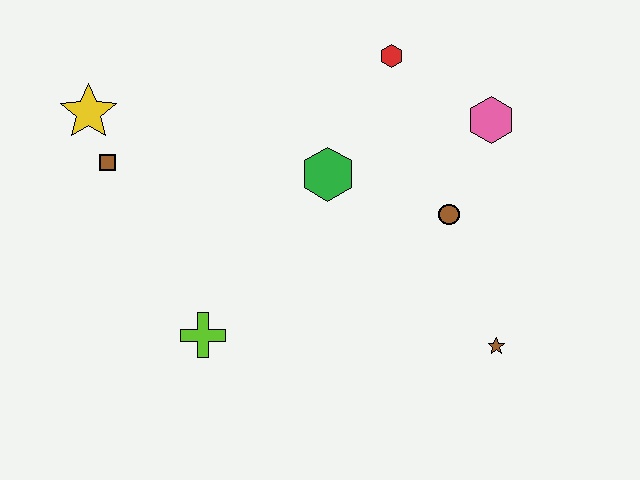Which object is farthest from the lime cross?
The pink hexagon is farthest from the lime cross.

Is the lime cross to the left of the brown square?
No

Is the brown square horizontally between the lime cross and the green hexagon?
No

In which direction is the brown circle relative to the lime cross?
The brown circle is to the right of the lime cross.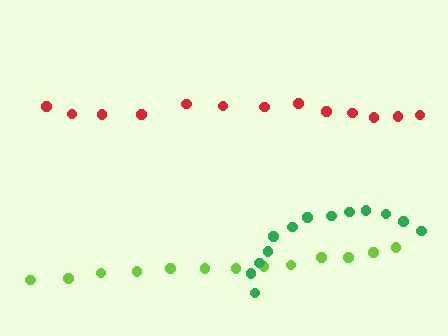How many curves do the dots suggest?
There are 3 distinct paths.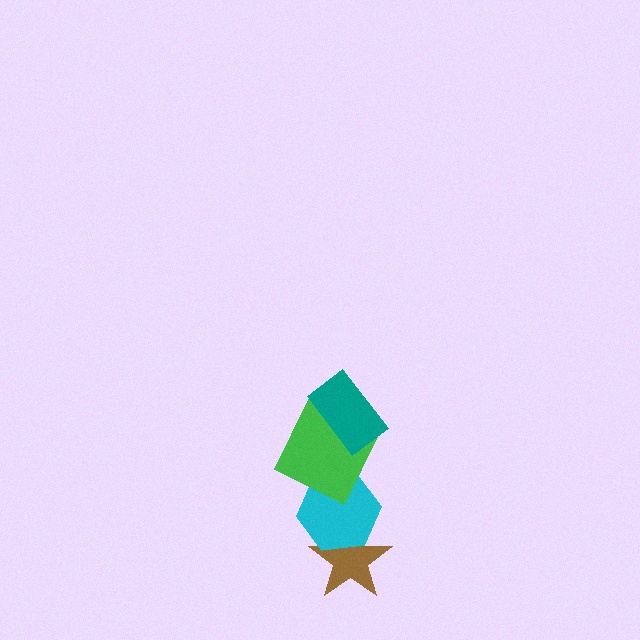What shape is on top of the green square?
The teal rectangle is on top of the green square.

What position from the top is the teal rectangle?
The teal rectangle is 1st from the top.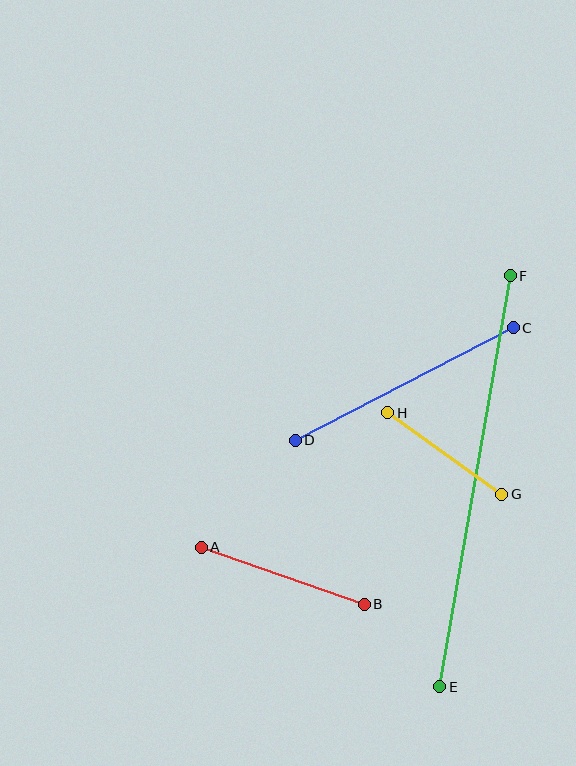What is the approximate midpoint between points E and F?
The midpoint is at approximately (475, 481) pixels.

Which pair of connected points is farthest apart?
Points E and F are farthest apart.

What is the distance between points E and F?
The distance is approximately 417 pixels.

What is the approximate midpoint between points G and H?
The midpoint is at approximately (445, 454) pixels.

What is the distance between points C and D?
The distance is approximately 245 pixels.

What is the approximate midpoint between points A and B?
The midpoint is at approximately (283, 576) pixels.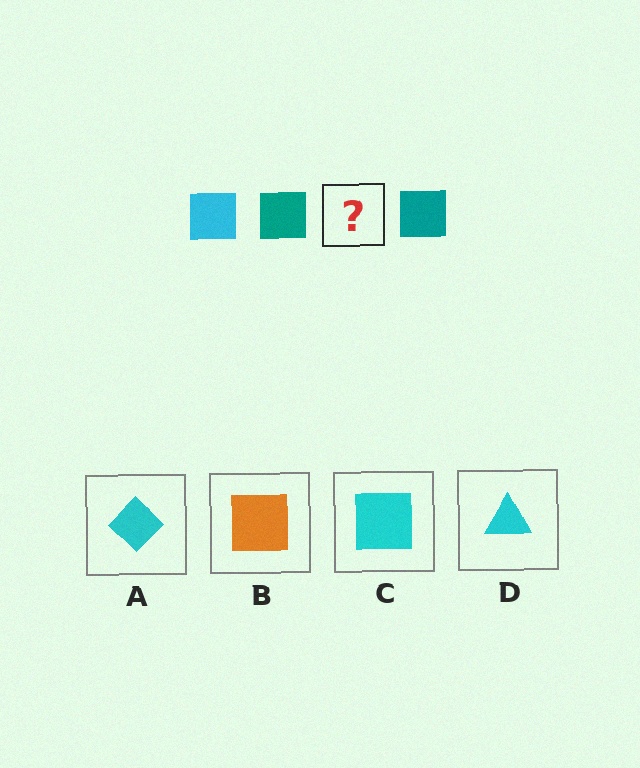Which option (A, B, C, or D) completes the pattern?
C.